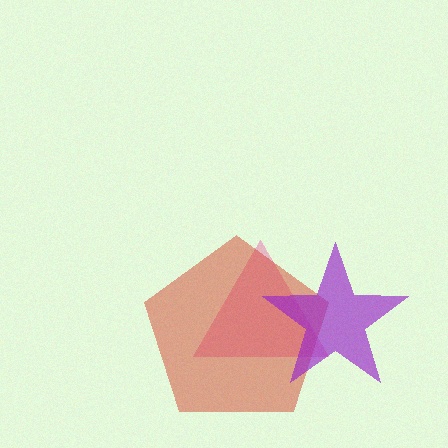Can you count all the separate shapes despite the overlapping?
Yes, there are 3 separate shapes.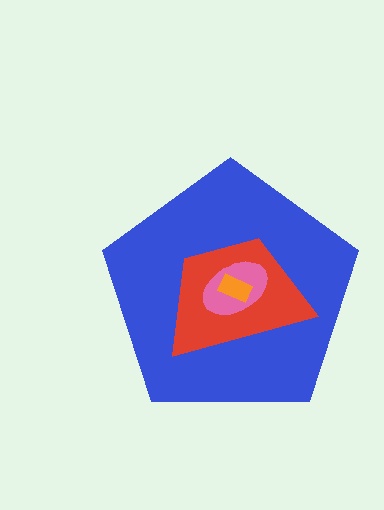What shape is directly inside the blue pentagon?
The red trapezoid.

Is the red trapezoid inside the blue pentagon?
Yes.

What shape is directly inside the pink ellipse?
The orange rectangle.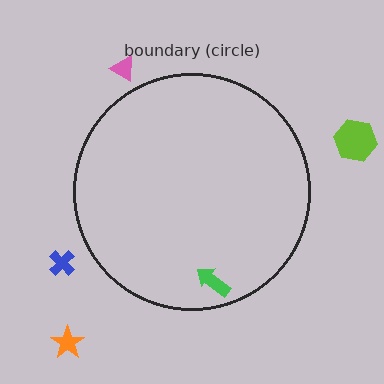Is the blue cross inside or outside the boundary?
Outside.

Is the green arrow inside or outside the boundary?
Inside.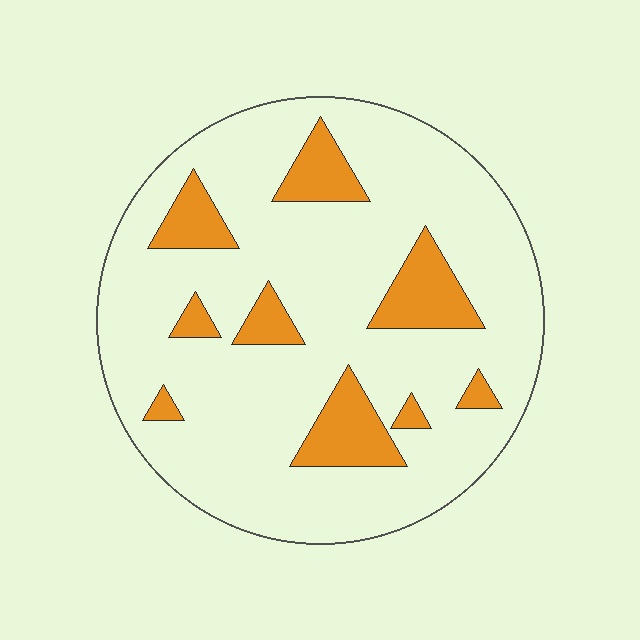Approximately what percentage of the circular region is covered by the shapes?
Approximately 15%.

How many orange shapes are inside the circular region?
9.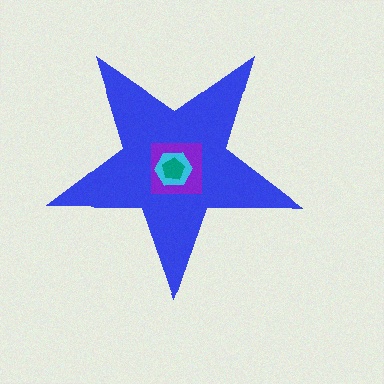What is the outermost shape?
The blue star.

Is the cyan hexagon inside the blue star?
Yes.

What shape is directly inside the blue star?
The purple square.